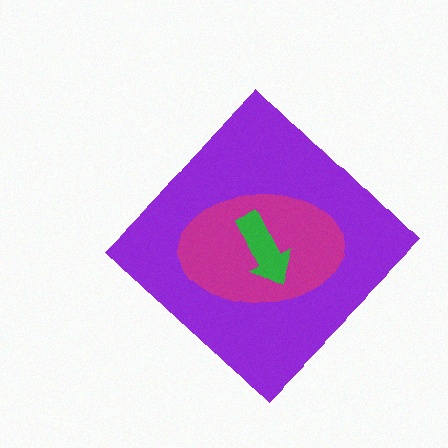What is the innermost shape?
The green arrow.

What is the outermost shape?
The purple diamond.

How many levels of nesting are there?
3.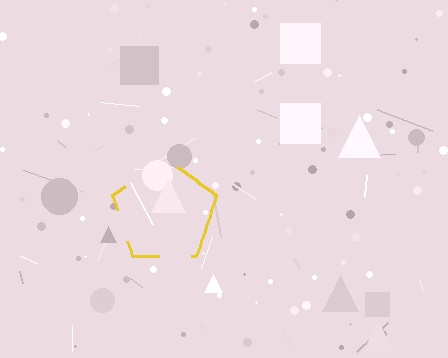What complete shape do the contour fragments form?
The contour fragments form a pentagon.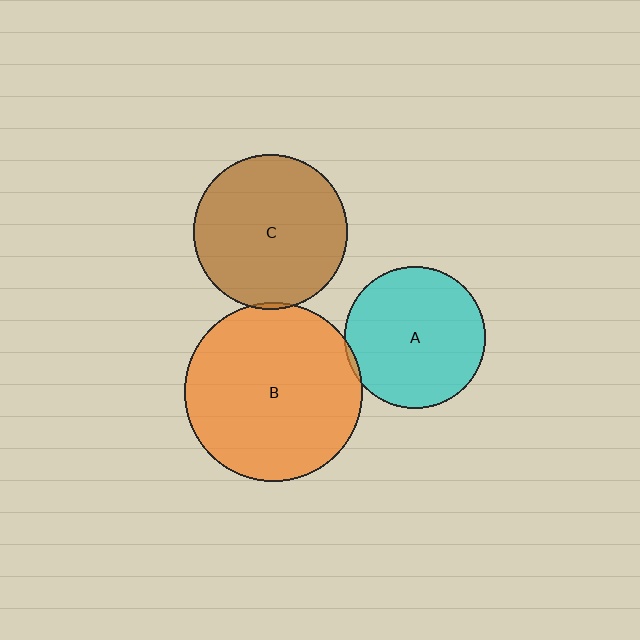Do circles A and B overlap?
Yes.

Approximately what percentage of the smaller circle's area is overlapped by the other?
Approximately 5%.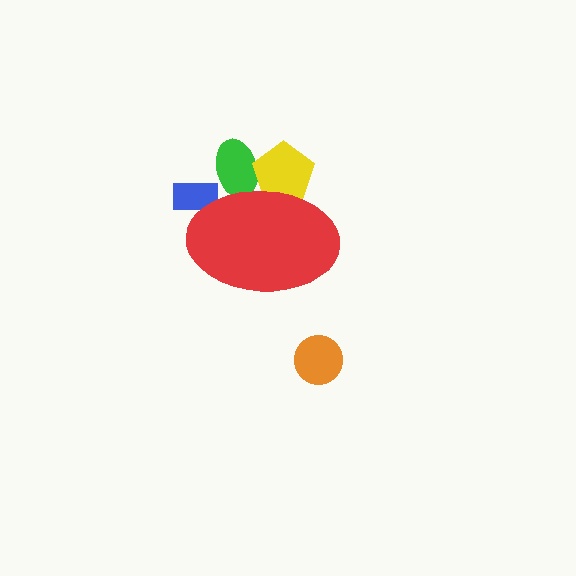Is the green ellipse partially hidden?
Yes, the green ellipse is partially hidden behind the red ellipse.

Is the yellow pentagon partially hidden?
Yes, the yellow pentagon is partially hidden behind the red ellipse.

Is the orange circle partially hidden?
No, the orange circle is fully visible.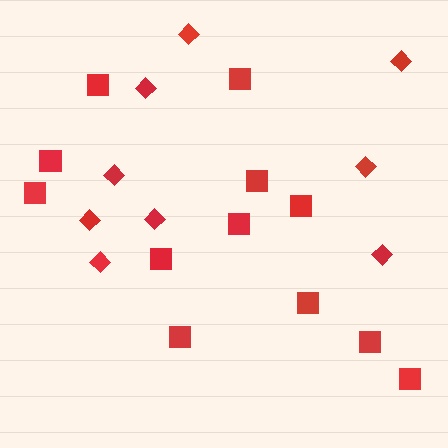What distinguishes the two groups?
There are 2 groups: one group of diamonds (9) and one group of squares (12).